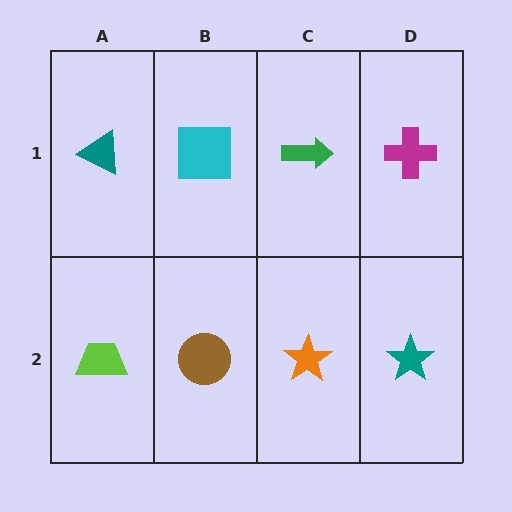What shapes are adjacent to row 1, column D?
A teal star (row 2, column D), a green arrow (row 1, column C).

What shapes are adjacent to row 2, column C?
A green arrow (row 1, column C), a brown circle (row 2, column B), a teal star (row 2, column D).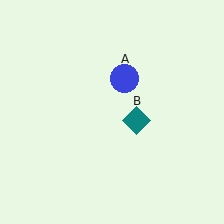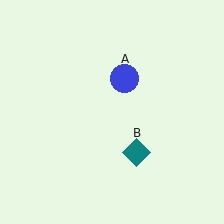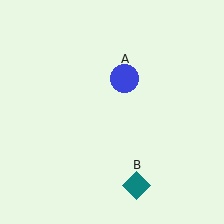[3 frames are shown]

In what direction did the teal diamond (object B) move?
The teal diamond (object B) moved down.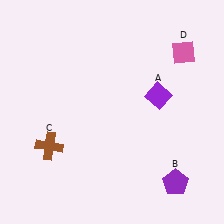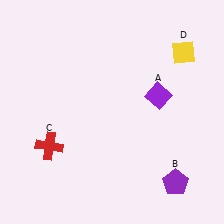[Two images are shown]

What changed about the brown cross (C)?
In Image 1, C is brown. In Image 2, it changed to red.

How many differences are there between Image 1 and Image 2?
There are 2 differences between the two images.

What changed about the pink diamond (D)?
In Image 1, D is pink. In Image 2, it changed to yellow.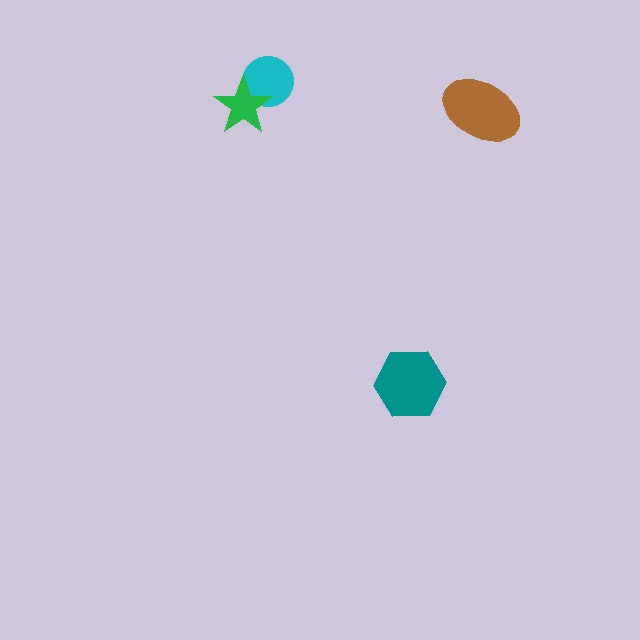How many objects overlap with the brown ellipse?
0 objects overlap with the brown ellipse.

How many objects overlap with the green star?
1 object overlaps with the green star.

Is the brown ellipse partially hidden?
No, no other shape covers it.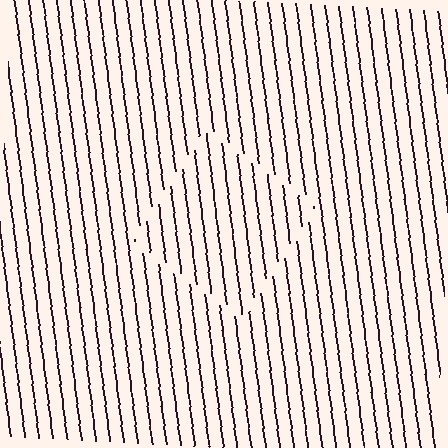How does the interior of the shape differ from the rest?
The interior of the shape contains the same grating, shifted by half a period — the contour is defined by the phase discontinuity where line-ends from the inner and outer gratings abut.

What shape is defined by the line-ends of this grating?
An illusory square. The interior of the shape contains the same grating, shifted by half a period — the contour is defined by the phase discontinuity where line-ends from the inner and outer gratings abut.